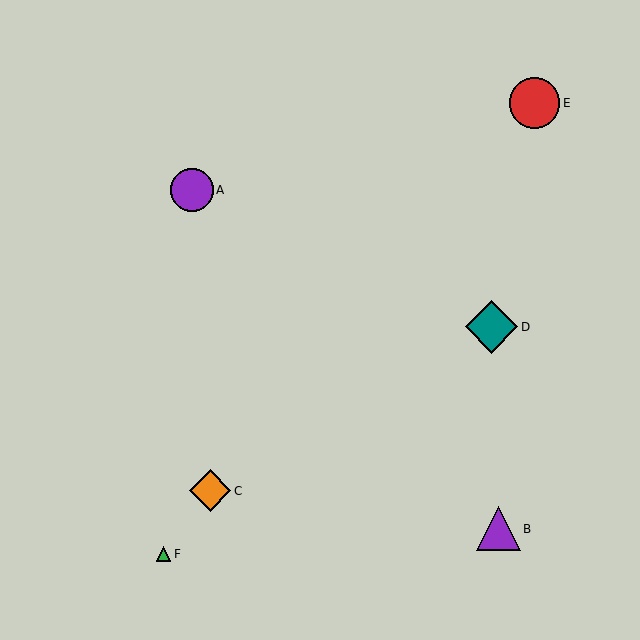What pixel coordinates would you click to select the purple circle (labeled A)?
Click at (192, 190) to select the purple circle A.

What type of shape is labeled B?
Shape B is a purple triangle.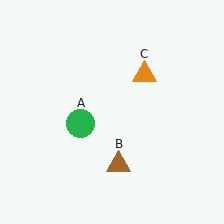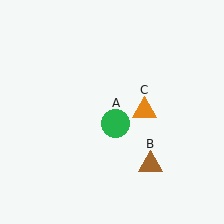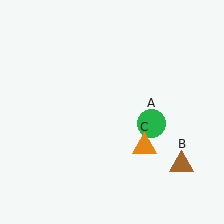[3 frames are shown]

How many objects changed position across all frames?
3 objects changed position: green circle (object A), brown triangle (object B), orange triangle (object C).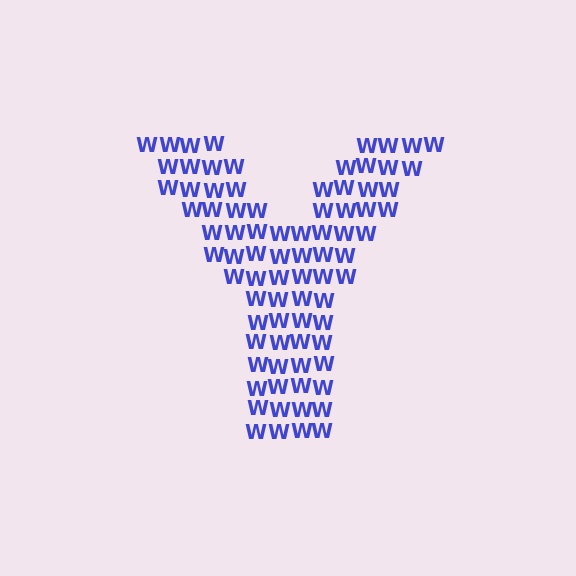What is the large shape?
The large shape is the letter Y.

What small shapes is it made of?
It is made of small letter W's.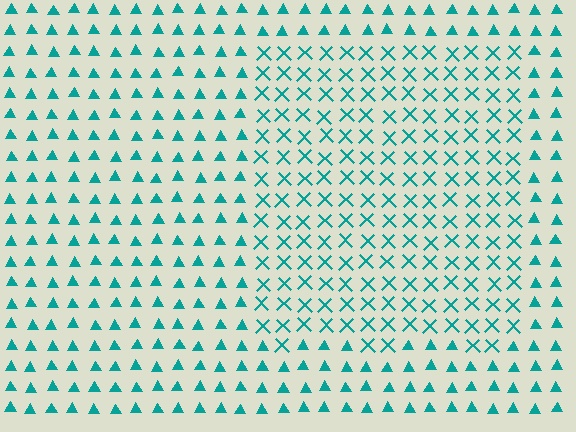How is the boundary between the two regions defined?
The boundary is defined by a change in element shape: X marks inside vs. triangles outside. All elements share the same color and spacing.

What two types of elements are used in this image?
The image uses X marks inside the rectangle region and triangles outside it.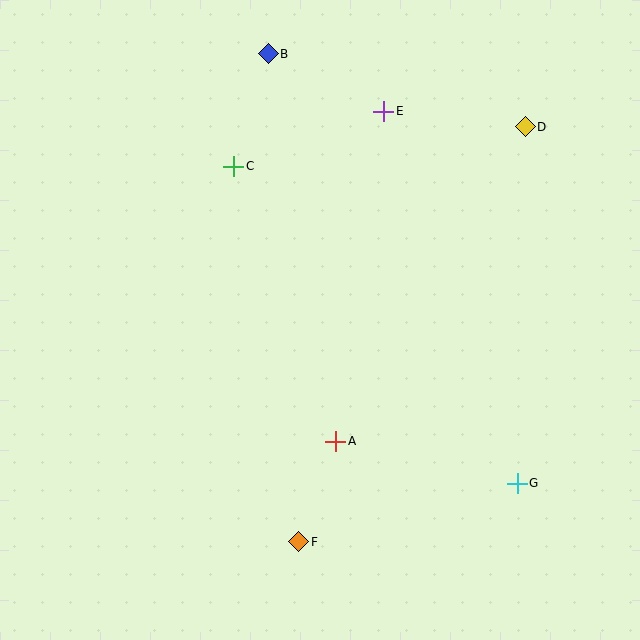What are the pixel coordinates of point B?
Point B is at (268, 54).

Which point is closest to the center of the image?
Point A at (336, 441) is closest to the center.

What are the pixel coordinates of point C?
Point C is at (234, 166).